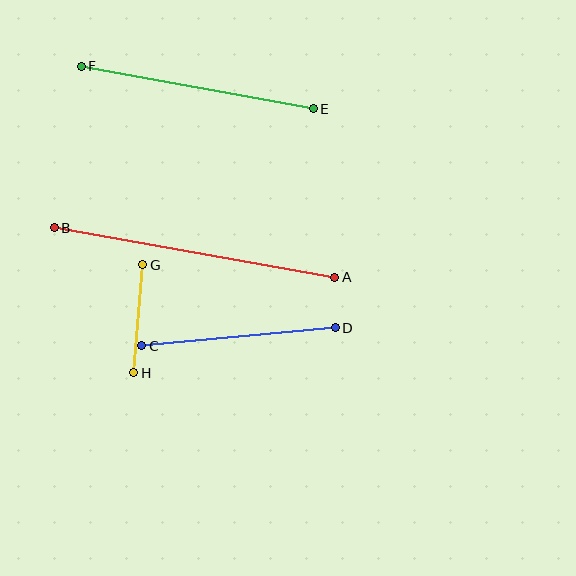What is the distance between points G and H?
The distance is approximately 108 pixels.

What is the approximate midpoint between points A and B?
The midpoint is at approximately (194, 253) pixels.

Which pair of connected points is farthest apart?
Points A and B are farthest apart.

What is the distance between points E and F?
The distance is approximately 236 pixels.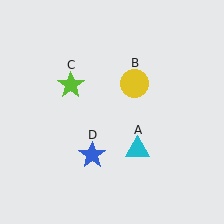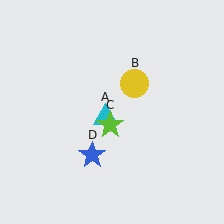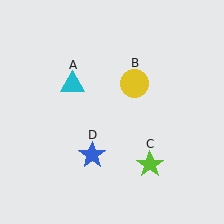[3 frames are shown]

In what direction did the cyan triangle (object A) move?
The cyan triangle (object A) moved up and to the left.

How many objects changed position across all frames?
2 objects changed position: cyan triangle (object A), lime star (object C).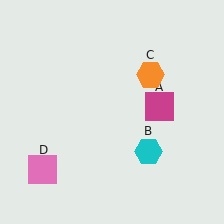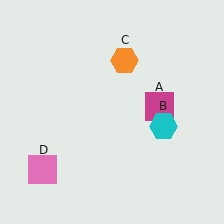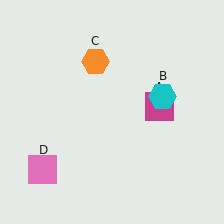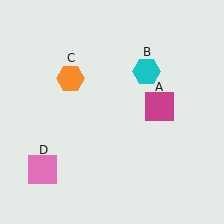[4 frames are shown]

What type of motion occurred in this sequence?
The cyan hexagon (object B), orange hexagon (object C) rotated counterclockwise around the center of the scene.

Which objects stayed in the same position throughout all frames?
Magenta square (object A) and pink square (object D) remained stationary.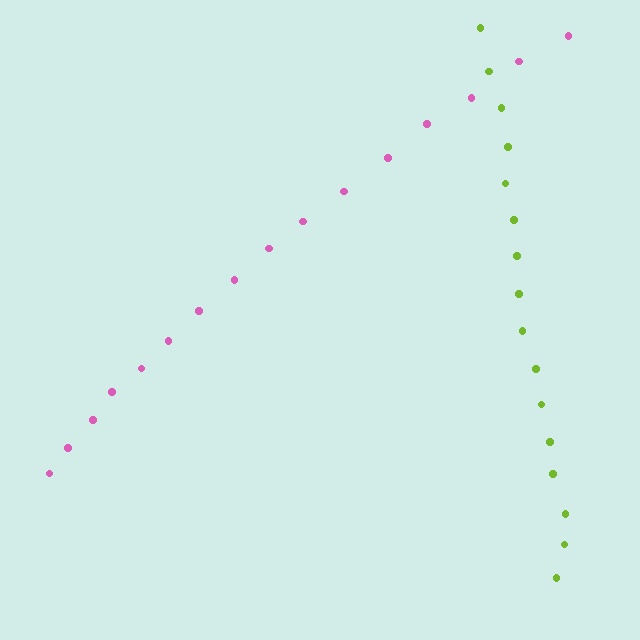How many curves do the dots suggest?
There are 2 distinct paths.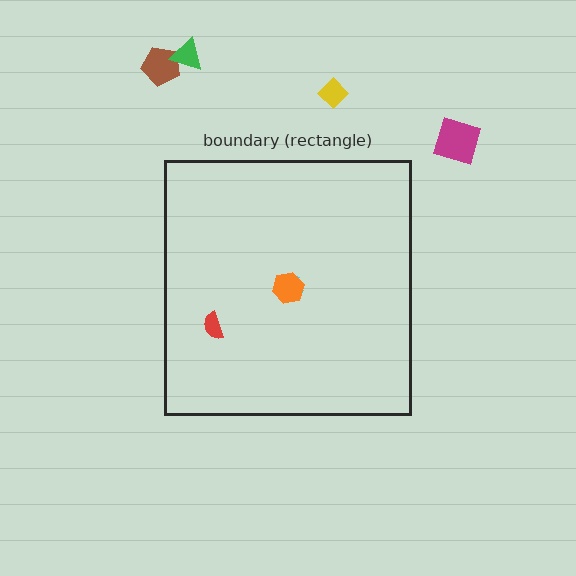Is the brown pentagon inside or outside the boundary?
Outside.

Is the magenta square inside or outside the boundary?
Outside.